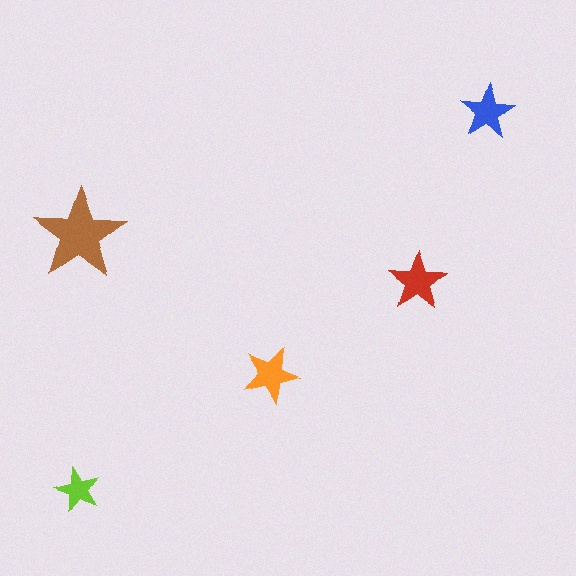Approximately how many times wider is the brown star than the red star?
About 1.5 times wider.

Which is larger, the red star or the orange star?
The red one.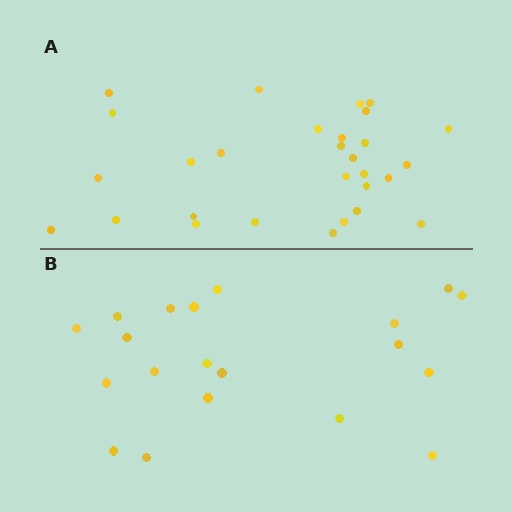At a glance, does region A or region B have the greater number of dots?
Region A (the top region) has more dots.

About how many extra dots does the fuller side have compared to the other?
Region A has roughly 8 or so more dots than region B.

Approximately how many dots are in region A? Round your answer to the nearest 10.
About 30 dots. (The exact count is 29, which rounds to 30.)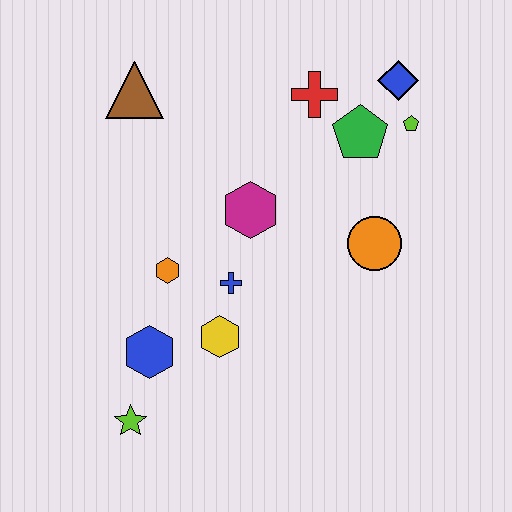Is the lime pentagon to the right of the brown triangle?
Yes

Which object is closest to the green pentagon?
The lime pentagon is closest to the green pentagon.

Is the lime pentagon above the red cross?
No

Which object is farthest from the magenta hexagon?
The lime star is farthest from the magenta hexagon.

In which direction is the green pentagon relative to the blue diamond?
The green pentagon is below the blue diamond.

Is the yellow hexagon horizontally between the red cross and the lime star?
Yes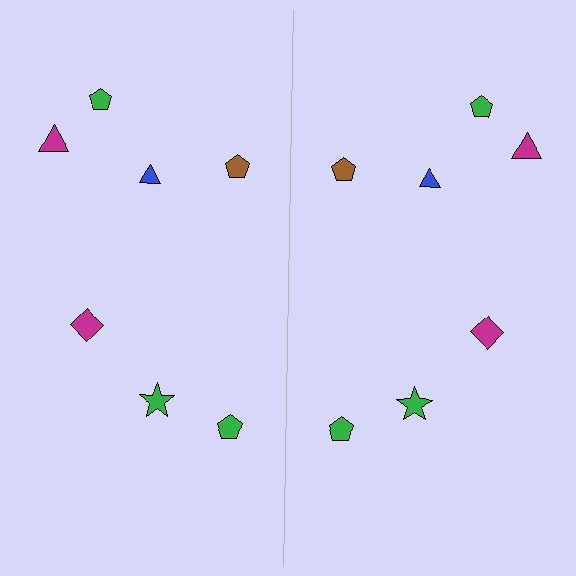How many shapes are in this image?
There are 14 shapes in this image.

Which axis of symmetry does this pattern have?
The pattern has a vertical axis of symmetry running through the center of the image.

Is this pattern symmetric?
Yes, this pattern has bilateral (reflection) symmetry.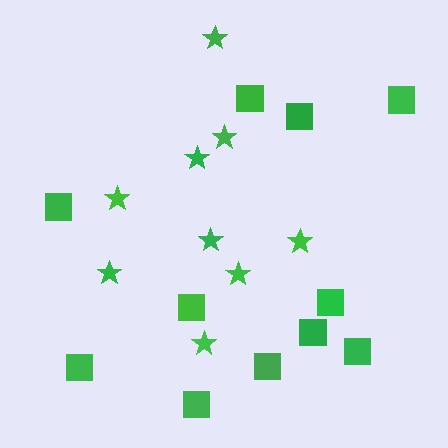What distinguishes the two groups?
There are 2 groups: one group of stars (9) and one group of squares (11).